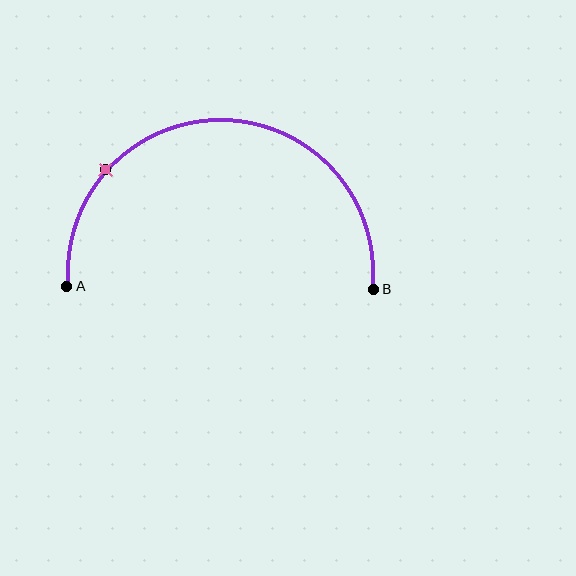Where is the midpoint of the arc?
The arc midpoint is the point on the curve farthest from the straight line joining A and B. It sits above that line.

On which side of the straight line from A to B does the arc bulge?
The arc bulges above the straight line connecting A and B.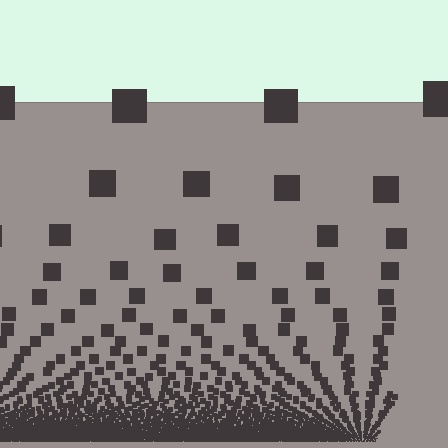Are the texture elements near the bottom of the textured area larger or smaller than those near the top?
Smaller. The gradient is inverted — elements near the bottom are smaller and denser.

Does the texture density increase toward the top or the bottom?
Density increases toward the bottom.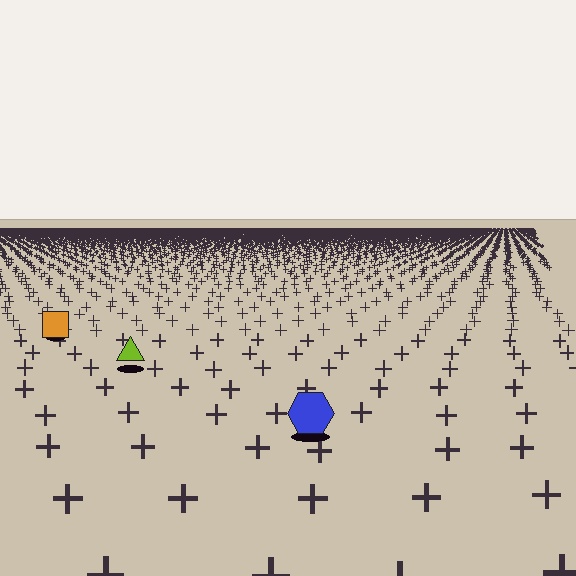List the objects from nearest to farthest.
From nearest to farthest: the blue hexagon, the lime triangle, the orange square.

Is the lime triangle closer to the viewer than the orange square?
Yes. The lime triangle is closer — you can tell from the texture gradient: the ground texture is coarser near it.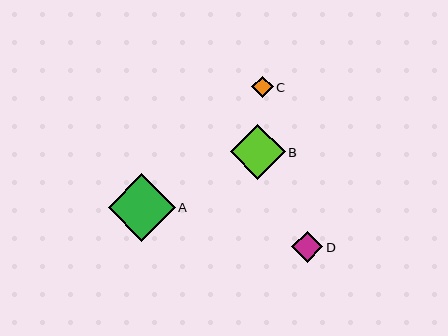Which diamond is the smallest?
Diamond C is the smallest with a size of approximately 21 pixels.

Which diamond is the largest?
Diamond A is the largest with a size of approximately 67 pixels.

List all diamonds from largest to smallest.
From largest to smallest: A, B, D, C.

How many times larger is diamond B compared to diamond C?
Diamond B is approximately 2.5 times the size of diamond C.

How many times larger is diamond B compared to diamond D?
Diamond B is approximately 1.8 times the size of diamond D.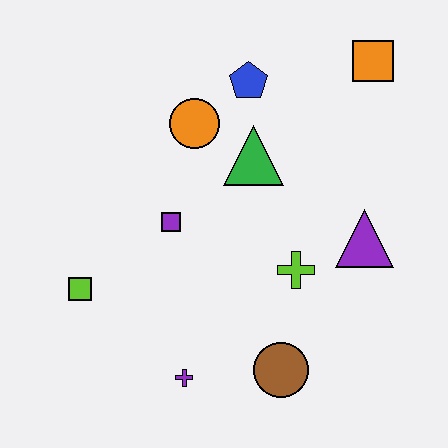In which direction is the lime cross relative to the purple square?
The lime cross is to the right of the purple square.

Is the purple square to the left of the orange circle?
Yes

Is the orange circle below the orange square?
Yes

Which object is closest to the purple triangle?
The lime cross is closest to the purple triangle.